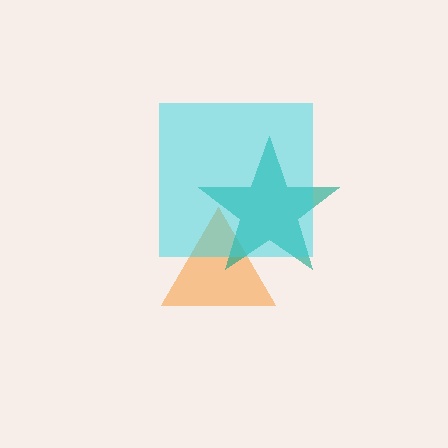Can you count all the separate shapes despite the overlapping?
Yes, there are 3 separate shapes.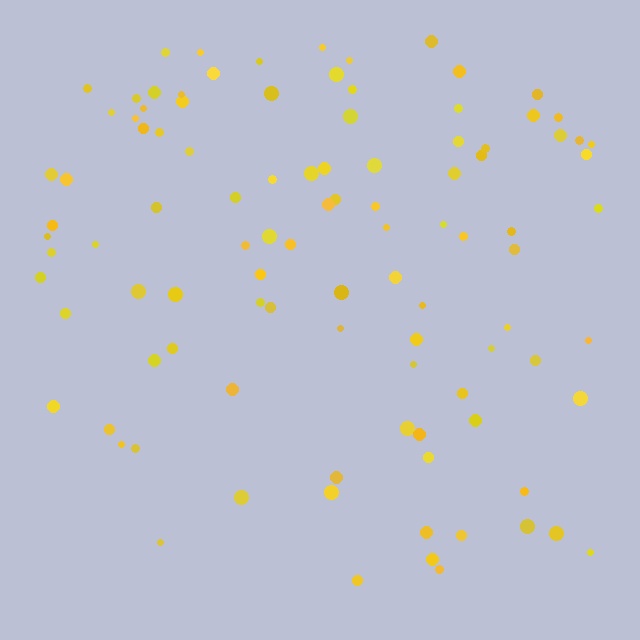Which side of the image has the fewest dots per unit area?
The bottom.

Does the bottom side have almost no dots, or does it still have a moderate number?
Still a moderate number, just noticeably fewer than the top.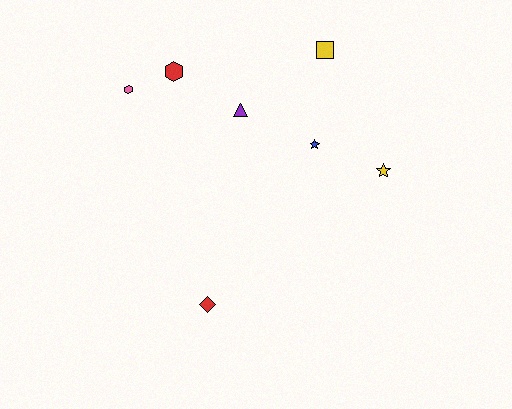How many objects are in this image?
There are 7 objects.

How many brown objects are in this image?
There are no brown objects.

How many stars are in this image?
There are 2 stars.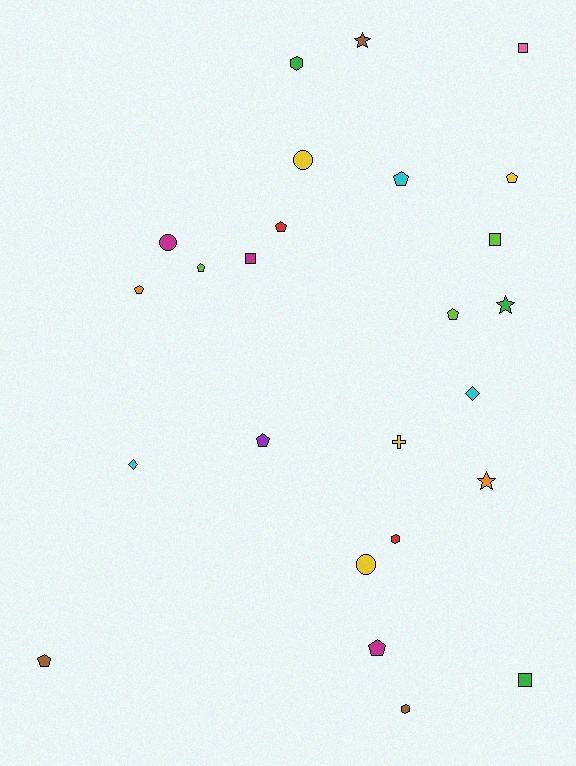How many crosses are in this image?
There is 1 cross.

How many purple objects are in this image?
There is 1 purple object.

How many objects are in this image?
There are 25 objects.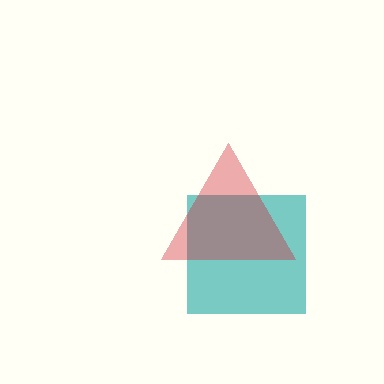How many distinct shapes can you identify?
There are 2 distinct shapes: a teal square, a red triangle.